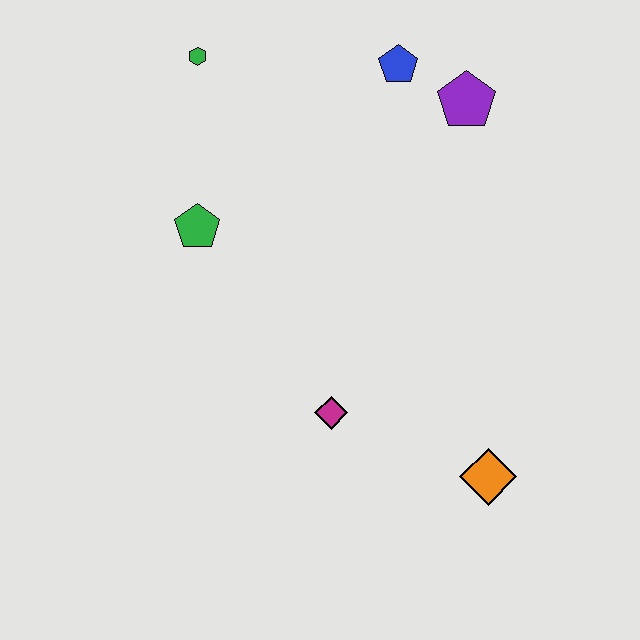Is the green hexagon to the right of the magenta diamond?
No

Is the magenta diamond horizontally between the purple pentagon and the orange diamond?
No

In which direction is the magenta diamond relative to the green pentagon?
The magenta diamond is below the green pentagon.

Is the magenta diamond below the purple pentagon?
Yes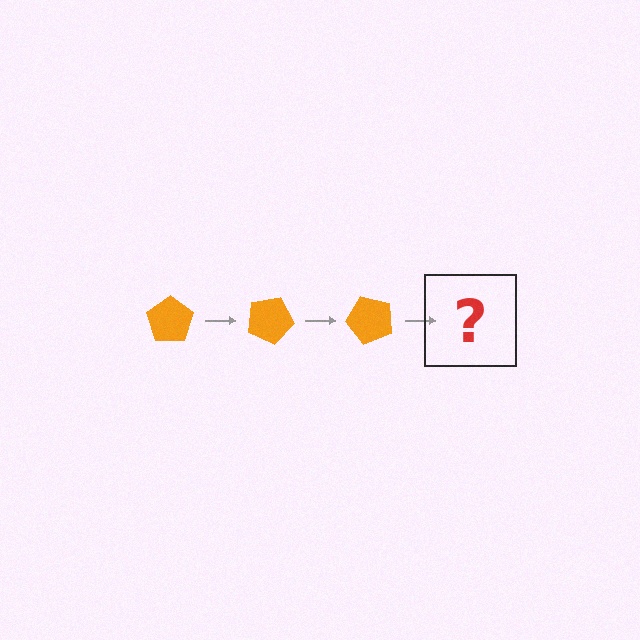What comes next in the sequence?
The next element should be an orange pentagon rotated 75 degrees.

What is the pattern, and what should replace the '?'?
The pattern is that the pentagon rotates 25 degrees each step. The '?' should be an orange pentagon rotated 75 degrees.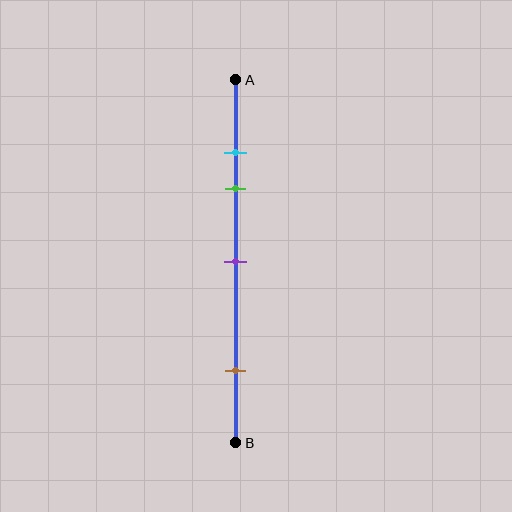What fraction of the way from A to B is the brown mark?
The brown mark is approximately 80% (0.8) of the way from A to B.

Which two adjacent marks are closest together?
The cyan and green marks are the closest adjacent pair.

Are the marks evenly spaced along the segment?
No, the marks are not evenly spaced.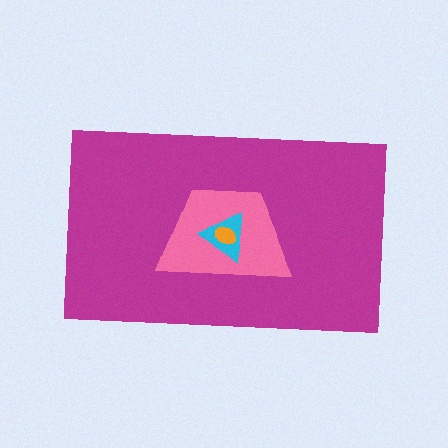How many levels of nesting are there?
4.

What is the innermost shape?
The orange ellipse.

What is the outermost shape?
The magenta rectangle.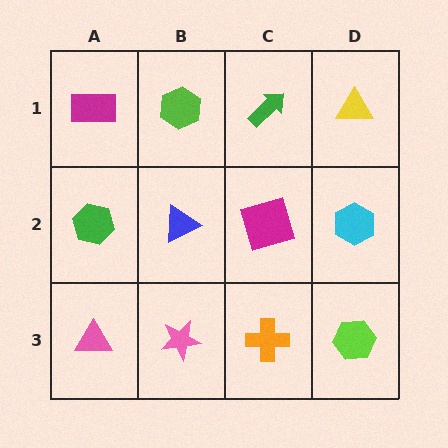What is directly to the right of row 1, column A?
A lime hexagon.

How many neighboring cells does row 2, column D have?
3.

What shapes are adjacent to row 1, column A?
A green hexagon (row 2, column A), a lime hexagon (row 1, column B).